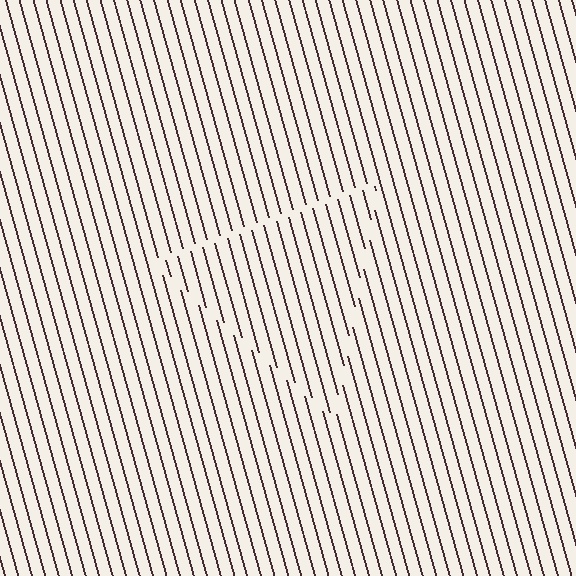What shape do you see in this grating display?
An illusory triangle. The interior of the shape contains the same grating, shifted by half a period — the contour is defined by the phase discontinuity where line-ends from the inner and outer gratings abut.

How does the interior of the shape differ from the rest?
The interior of the shape contains the same grating, shifted by half a period — the contour is defined by the phase discontinuity where line-ends from the inner and outer gratings abut.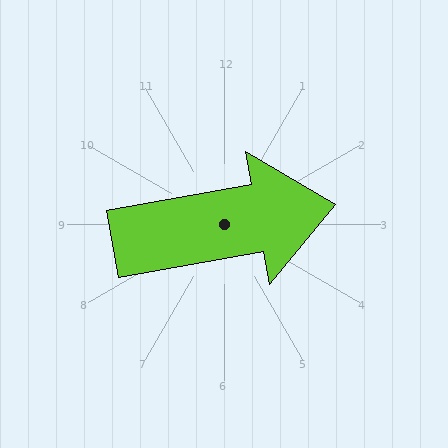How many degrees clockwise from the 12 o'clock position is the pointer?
Approximately 80 degrees.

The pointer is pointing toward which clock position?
Roughly 3 o'clock.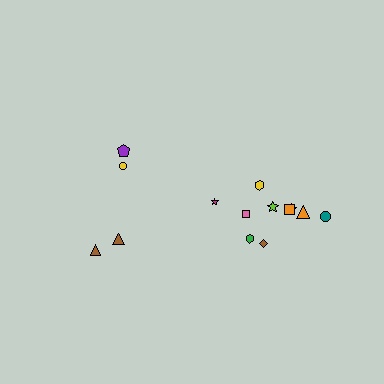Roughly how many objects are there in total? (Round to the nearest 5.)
Roughly 15 objects in total.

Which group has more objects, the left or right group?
The right group.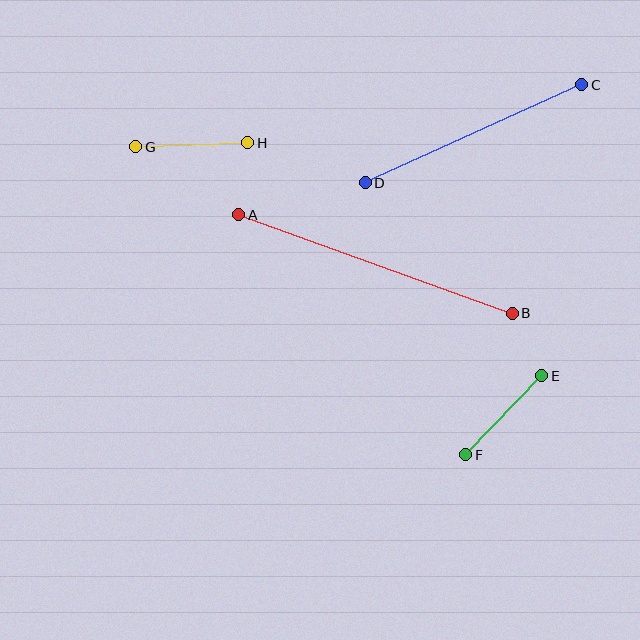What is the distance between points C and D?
The distance is approximately 238 pixels.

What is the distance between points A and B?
The distance is approximately 291 pixels.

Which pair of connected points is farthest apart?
Points A and B are farthest apart.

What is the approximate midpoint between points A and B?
The midpoint is at approximately (376, 264) pixels.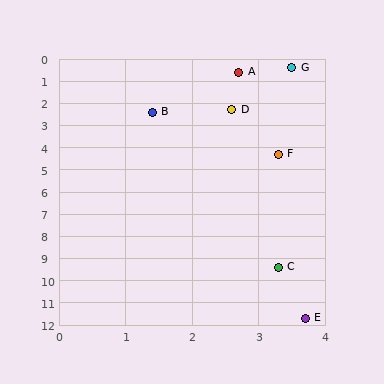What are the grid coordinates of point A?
Point A is at approximately (2.7, 0.6).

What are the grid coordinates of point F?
Point F is at approximately (3.3, 4.3).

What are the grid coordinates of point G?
Point G is at approximately (3.5, 0.4).